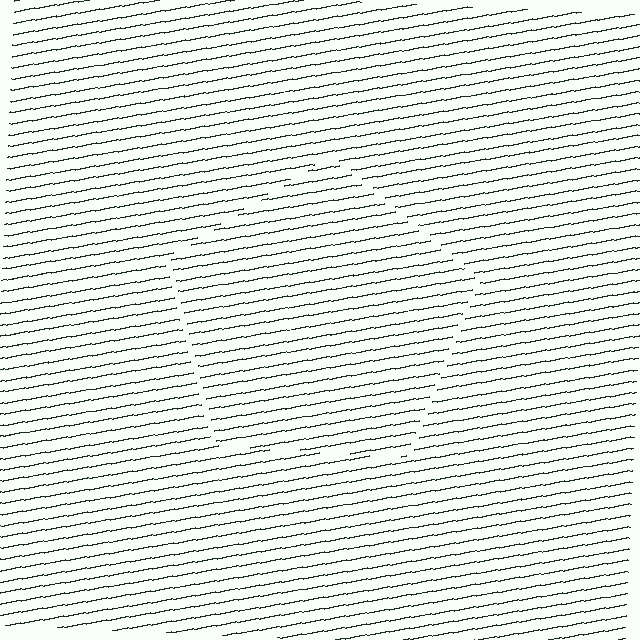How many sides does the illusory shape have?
5 sides — the line-ends trace a pentagon.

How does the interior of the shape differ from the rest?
The interior of the shape contains the same grating, shifted by half a period — the contour is defined by the phase discontinuity where line-ends from the inner and outer gratings abut.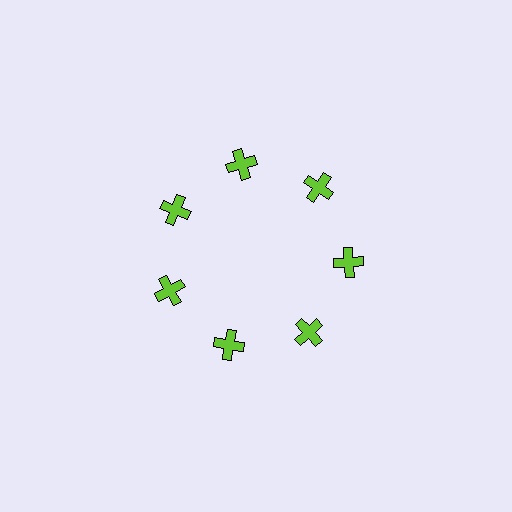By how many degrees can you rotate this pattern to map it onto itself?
The pattern maps onto itself every 51 degrees of rotation.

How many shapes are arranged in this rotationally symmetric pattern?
There are 7 shapes, arranged in 7 groups of 1.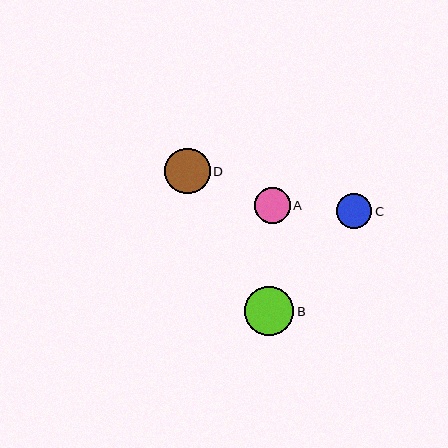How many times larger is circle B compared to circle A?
Circle B is approximately 1.4 times the size of circle A.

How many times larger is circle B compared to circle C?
Circle B is approximately 1.4 times the size of circle C.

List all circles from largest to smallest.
From largest to smallest: B, D, A, C.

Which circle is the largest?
Circle B is the largest with a size of approximately 50 pixels.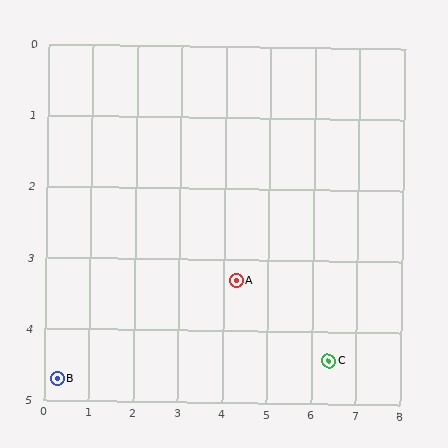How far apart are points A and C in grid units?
Points A and C are about 2.4 grid units apart.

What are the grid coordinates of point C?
Point C is at approximately (6.4, 4.4).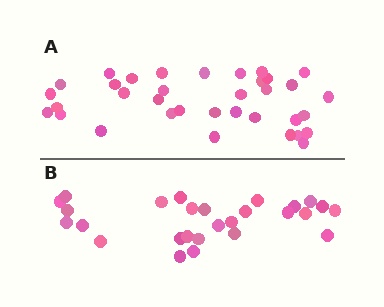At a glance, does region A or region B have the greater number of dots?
Region A (the top region) has more dots.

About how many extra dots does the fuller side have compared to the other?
Region A has roughly 8 or so more dots than region B.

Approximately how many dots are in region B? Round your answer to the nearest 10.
About 30 dots. (The exact count is 27, which rounds to 30.)